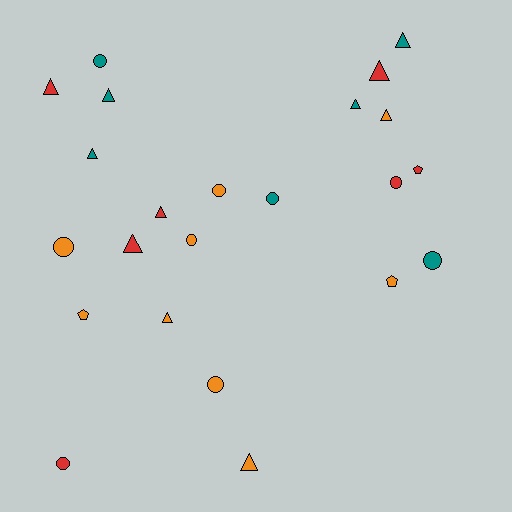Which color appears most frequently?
Orange, with 9 objects.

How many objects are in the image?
There are 23 objects.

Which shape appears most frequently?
Triangle, with 11 objects.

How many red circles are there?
There are 2 red circles.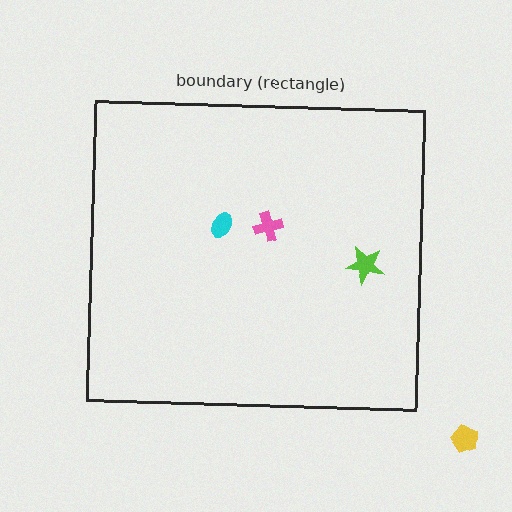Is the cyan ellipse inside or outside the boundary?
Inside.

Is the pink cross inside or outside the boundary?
Inside.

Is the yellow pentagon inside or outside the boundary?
Outside.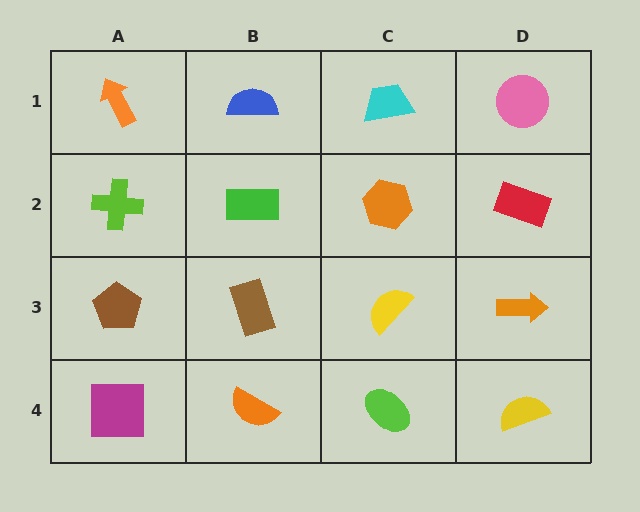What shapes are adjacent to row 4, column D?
An orange arrow (row 3, column D), a lime ellipse (row 4, column C).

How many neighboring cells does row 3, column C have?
4.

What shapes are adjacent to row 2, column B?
A blue semicircle (row 1, column B), a brown rectangle (row 3, column B), a lime cross (row 2, column A), an orange hexagon (row 2, column C).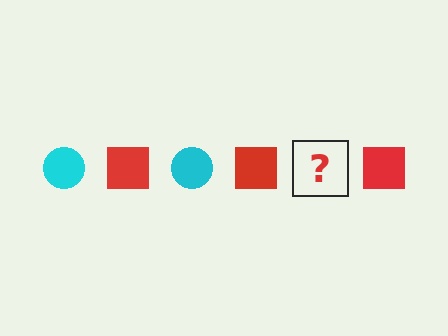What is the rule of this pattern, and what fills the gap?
The rule is that the pattern alternates between cyan circle and red square. The gap should be filled with a cyan circle.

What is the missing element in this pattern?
The missing element is a cyan circle.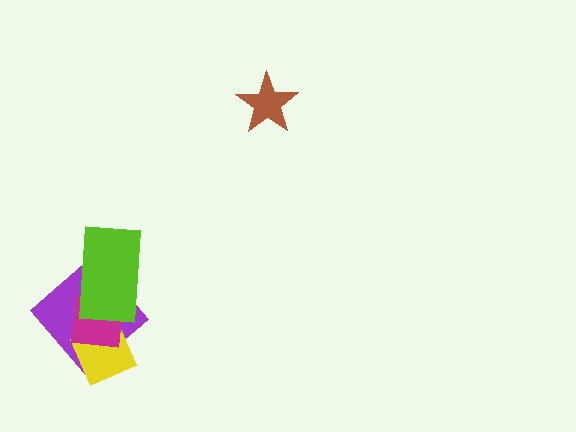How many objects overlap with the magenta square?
3 objects overlap with the magenta square.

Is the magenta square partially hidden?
Yes, it is partially covered by another shape.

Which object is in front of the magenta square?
The lime rectangle is in front of the magenta square.